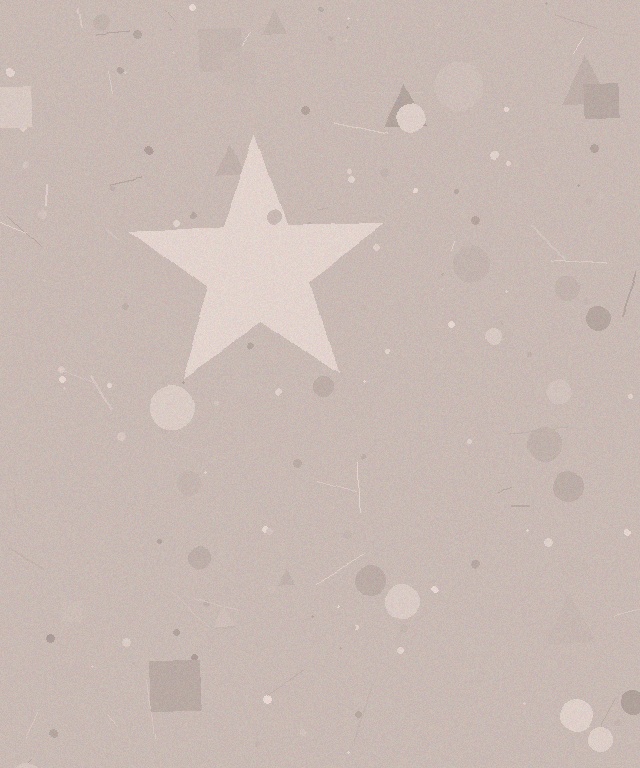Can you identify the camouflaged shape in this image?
The camouflaged shape is a star.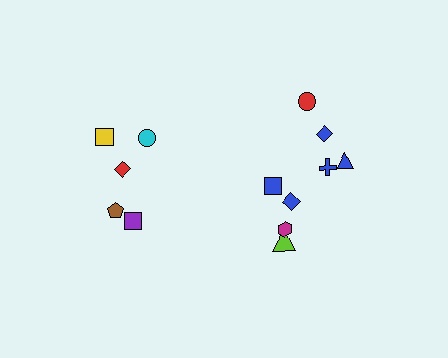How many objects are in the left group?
There are 5 objects.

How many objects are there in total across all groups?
There are 13 objects.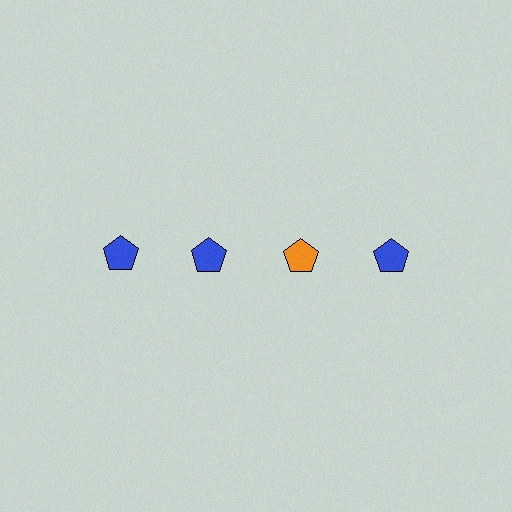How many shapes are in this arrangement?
There are 4 shapes arranged in a grid pattern.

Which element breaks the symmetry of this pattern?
The orange pentagon in the top row, center column breaks the symmetry. All other shapes are blue pentagons.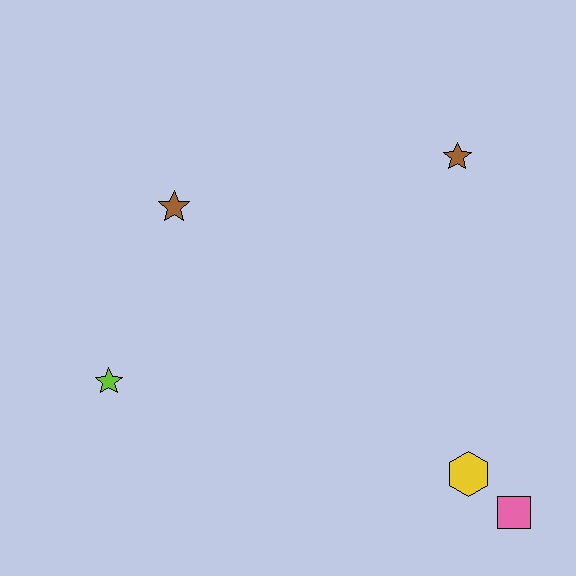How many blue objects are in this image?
There are no blue objects.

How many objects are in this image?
There are 5 objects.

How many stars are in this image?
There are 3 stars.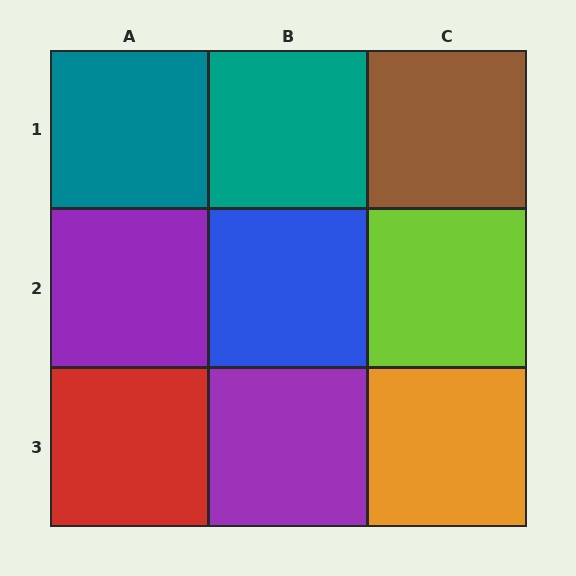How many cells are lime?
1 cell is lime.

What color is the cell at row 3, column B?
Purple.